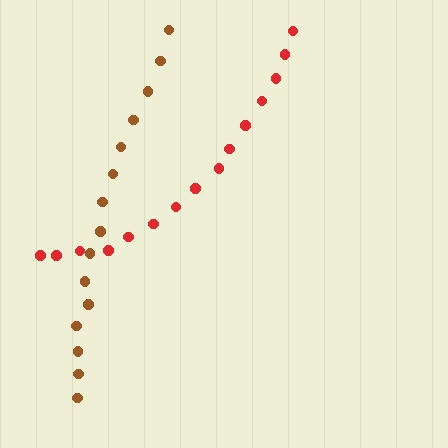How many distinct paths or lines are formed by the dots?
There are 2 distinct paths.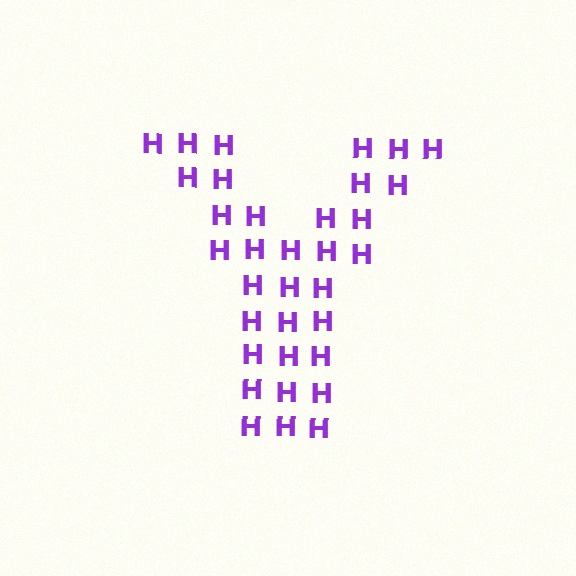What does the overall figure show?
The overall figure shows the letter Y.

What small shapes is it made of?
It is made of small letter H's.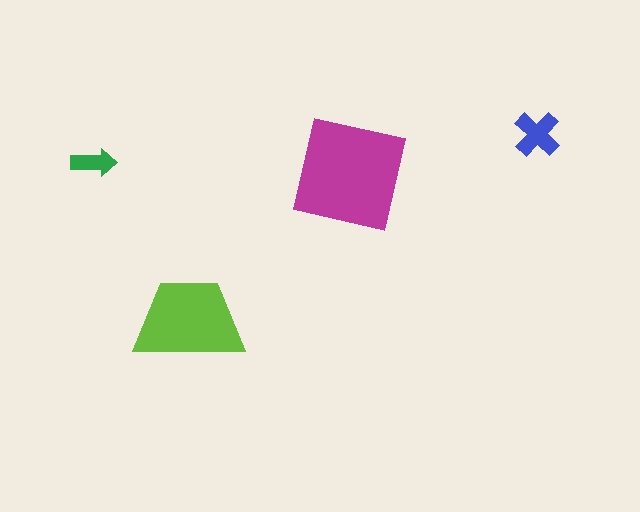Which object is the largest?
The magenta square.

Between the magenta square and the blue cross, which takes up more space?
The magenta square.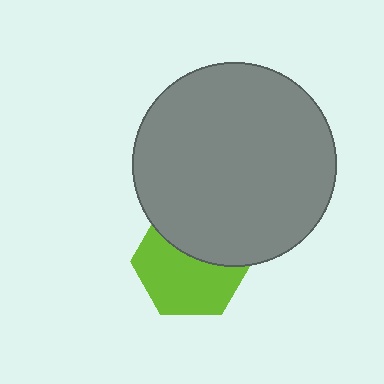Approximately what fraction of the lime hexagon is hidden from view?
Roughly 40% of the lime hexagon is hidden behind the gray circle.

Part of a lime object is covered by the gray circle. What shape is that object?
It is a hexagon.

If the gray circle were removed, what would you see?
You would see the complete lime hexagon.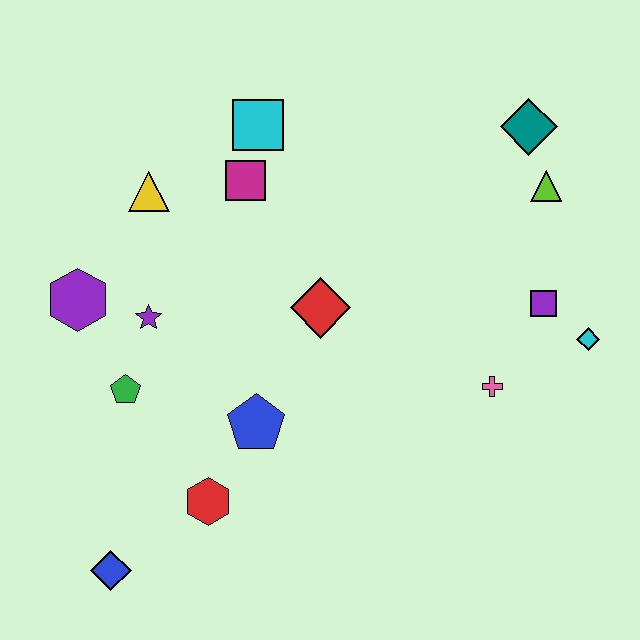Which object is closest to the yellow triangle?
The magenta square is closest to the yellow triangle.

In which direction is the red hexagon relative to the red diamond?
The red hexagon is below the red diamond.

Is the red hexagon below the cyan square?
Yes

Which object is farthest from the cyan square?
The blue diamond is farthest from the cyan square.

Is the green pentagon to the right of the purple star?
No